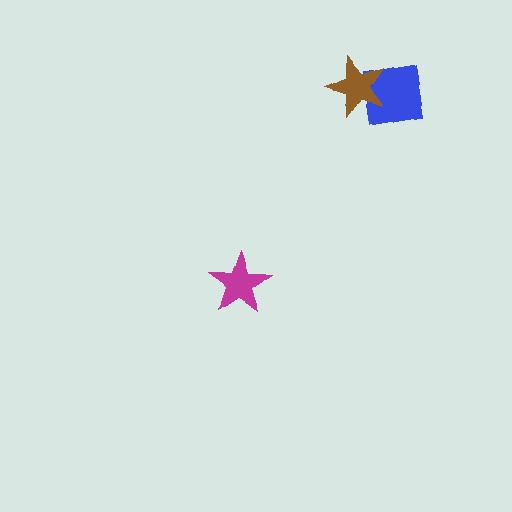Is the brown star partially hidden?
No, no other shape covers it.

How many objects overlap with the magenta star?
0 objects overlap with the magenta star.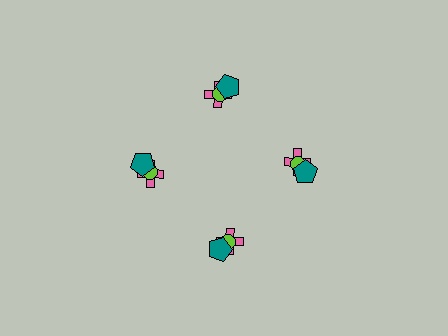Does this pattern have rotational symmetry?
Yes, this pattern has 4-fold rotational symmetry. It looks the same after rotating 90 degrees around the center.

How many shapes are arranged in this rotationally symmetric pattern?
There are 12 shapes, arranged in 4 groups of 3.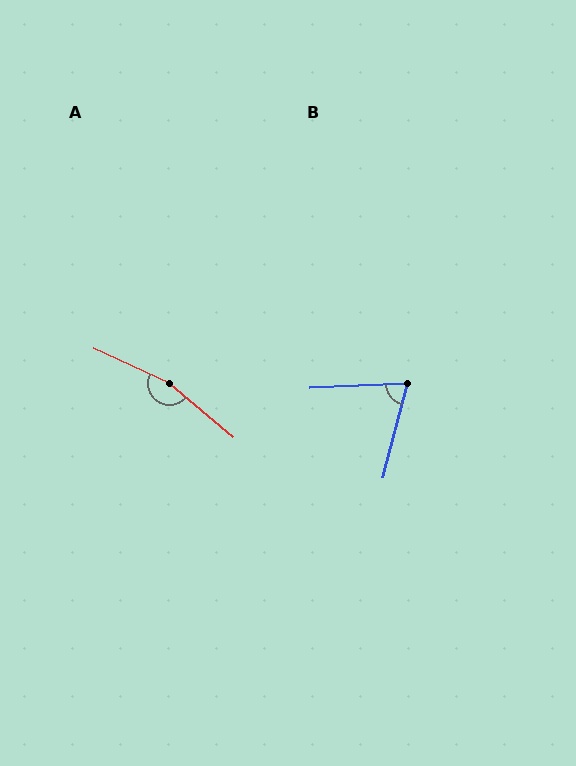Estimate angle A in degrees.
Approximately 164 degrees.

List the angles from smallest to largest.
B (72°), A (164°).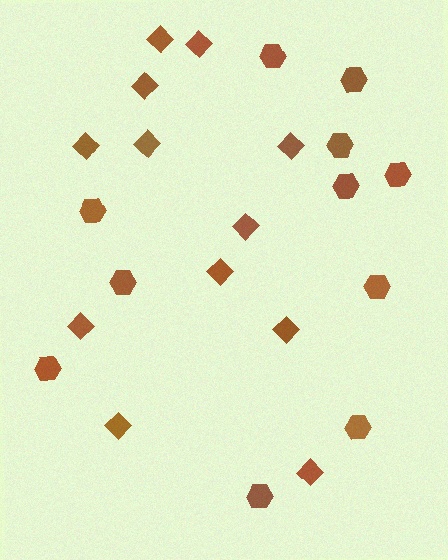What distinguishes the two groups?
There are 2 groups: one group of hexagons (11) and one group of diamonds (12).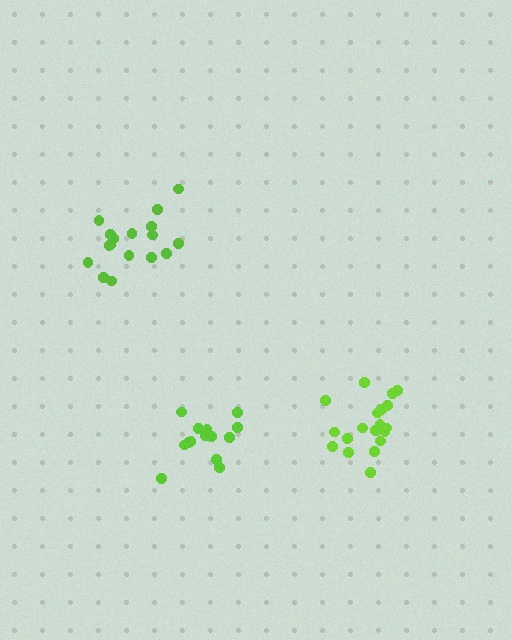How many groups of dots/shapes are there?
There are 3 groups.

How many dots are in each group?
Group 1: 17 dots, Group 2: 19 dots, Group 3: 14 dots (50 total).